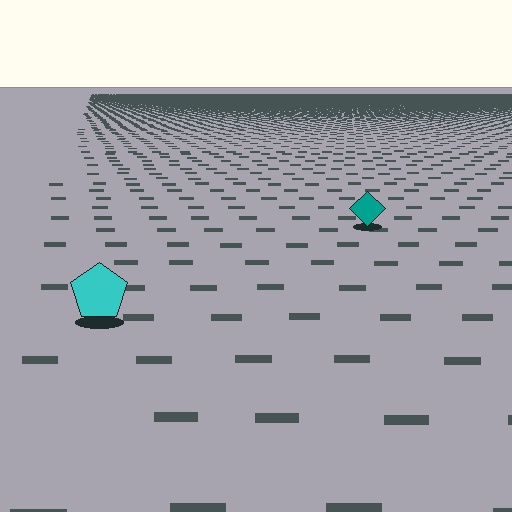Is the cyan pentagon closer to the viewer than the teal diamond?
Yes. The cyan pentagon is closer — you can tell from the texture gradient: the ground texture is coarser near it.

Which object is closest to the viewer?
The cyan pentagon is closest. The texture marks near it are larger and more spread out.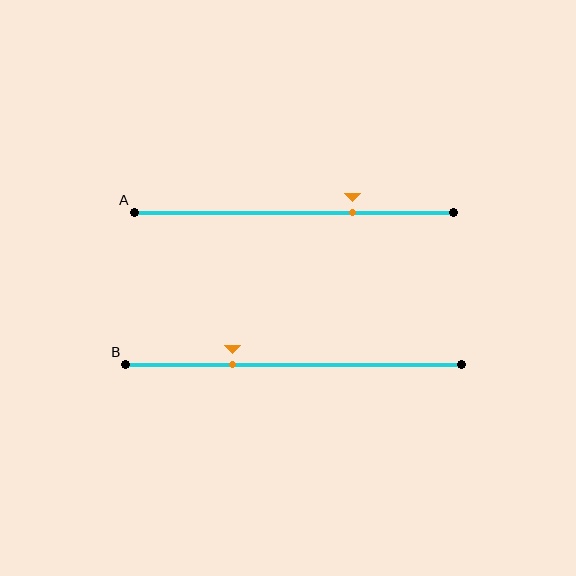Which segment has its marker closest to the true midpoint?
Segment B has its marker closest to the true midpoint.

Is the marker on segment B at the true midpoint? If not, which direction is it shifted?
No, the marker on segment B is shifted to the left by about 18% of the segment length.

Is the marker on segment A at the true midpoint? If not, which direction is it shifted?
No, the marker on segment A is shifted to the right by about 18% of the segment length.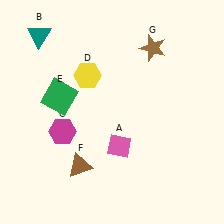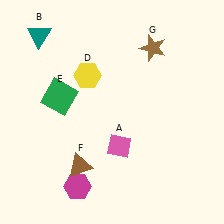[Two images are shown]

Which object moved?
The magenta hexagon (C) moved down.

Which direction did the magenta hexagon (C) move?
The magenta hexagon (C) moved down.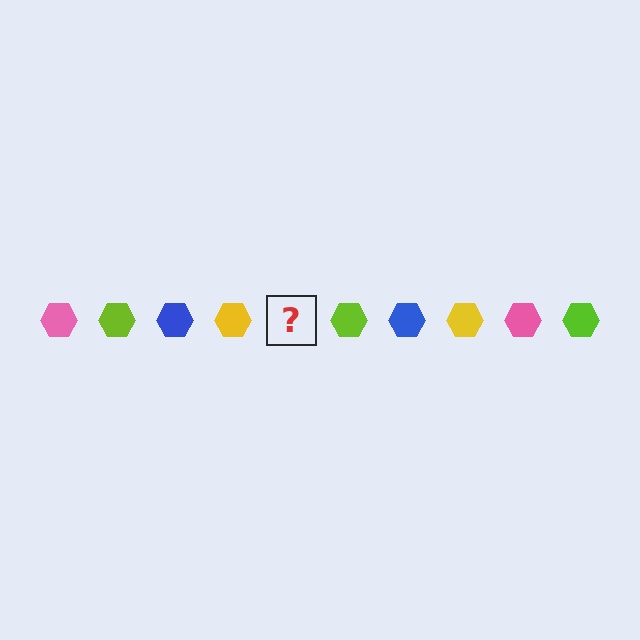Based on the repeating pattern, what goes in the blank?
The blank should be a pink hexagon.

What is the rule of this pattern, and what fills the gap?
The rule is that the pattern cycles through pink, lime, blue, yellow hexagons. The gap should be filled with a pink hexagon.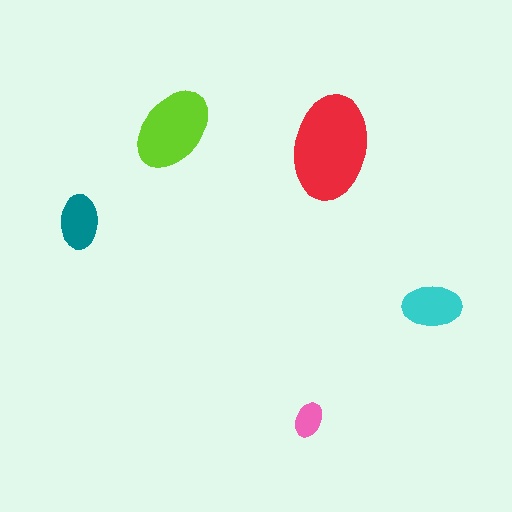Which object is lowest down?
The pink ellipse is bottommost.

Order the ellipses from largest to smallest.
the red one, the lime one, the cyan one, the teal one, the pink one.